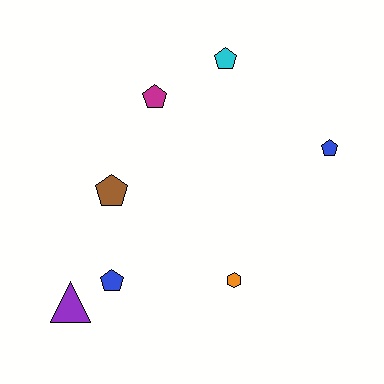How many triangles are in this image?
There is 1 triangle.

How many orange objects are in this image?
There is 1 orange object.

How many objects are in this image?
There are 7 objects.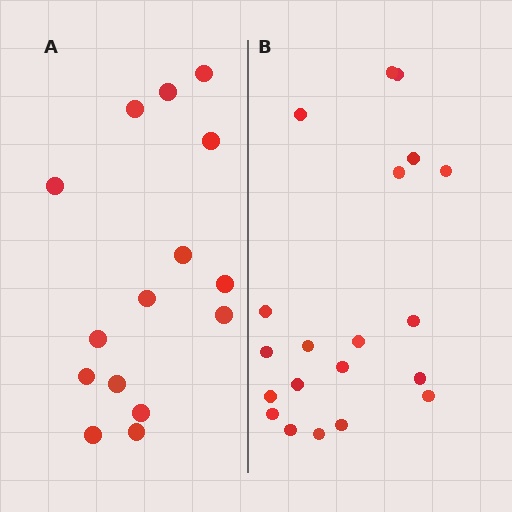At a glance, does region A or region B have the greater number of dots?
Region B (the right region) has more dots.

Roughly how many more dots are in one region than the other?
Region B has about 5 more dots than region A.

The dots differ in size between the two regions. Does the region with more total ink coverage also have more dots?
No. Region A has more total ink coverage because its dots are larger, but region B actually contains more individual dots. Total area can be misleading — the number of items is what matters here.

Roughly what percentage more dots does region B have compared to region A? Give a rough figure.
About 35% more.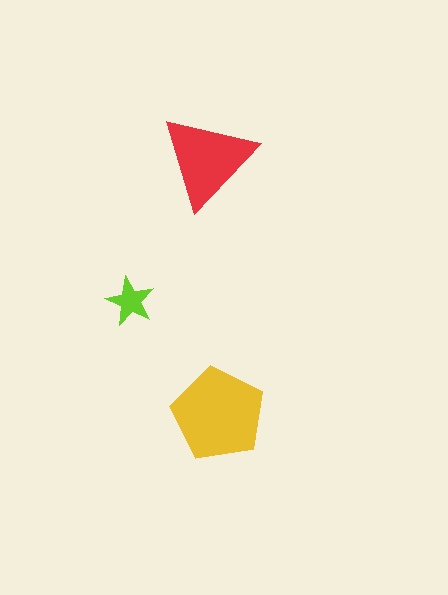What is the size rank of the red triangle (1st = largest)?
2nd.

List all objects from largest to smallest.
The yellow pentagon, the red triangle, the lime star.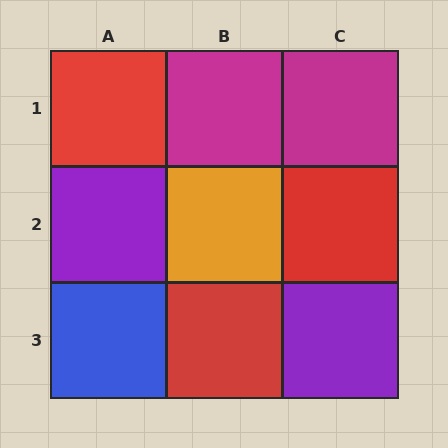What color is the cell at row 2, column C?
Red.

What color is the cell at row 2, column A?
Purple.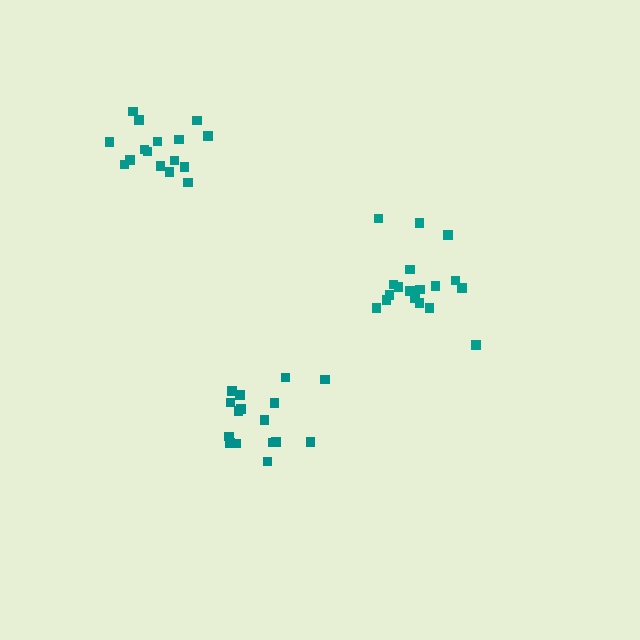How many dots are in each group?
Group 1: 17 dots, Group 2: 16 dots, Group 3: 18 dots (51 total).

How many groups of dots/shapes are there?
There are 3 groups.